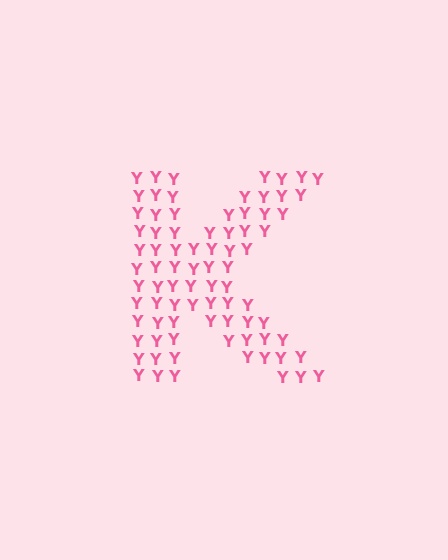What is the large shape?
The large shape is the letter K.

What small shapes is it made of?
It is made of small letter Y's.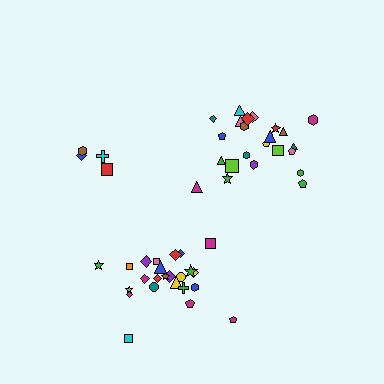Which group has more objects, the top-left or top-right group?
The top-right group.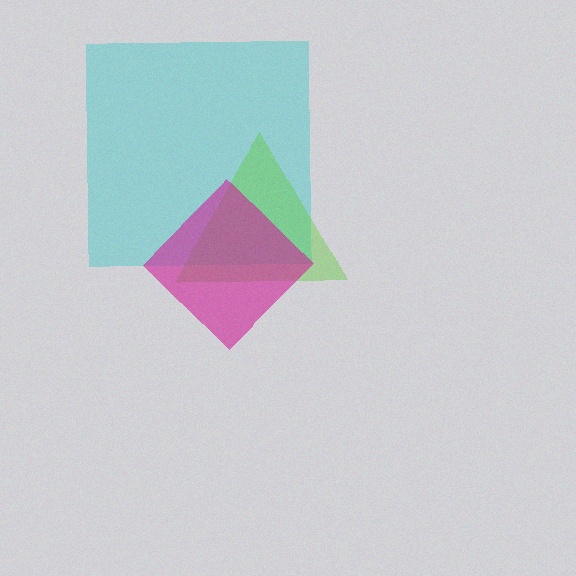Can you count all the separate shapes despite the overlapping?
Yes, there are 3 separate shapes.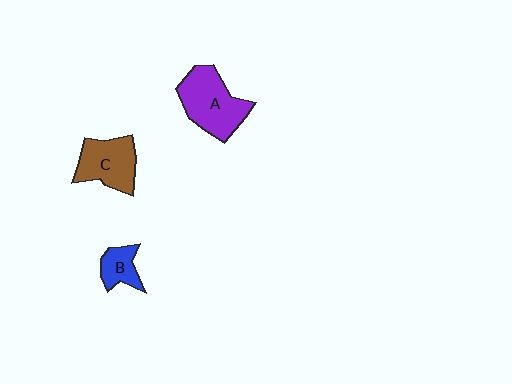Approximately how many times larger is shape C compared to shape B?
Approximately 1.9 times.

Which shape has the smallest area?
Shape B (blue).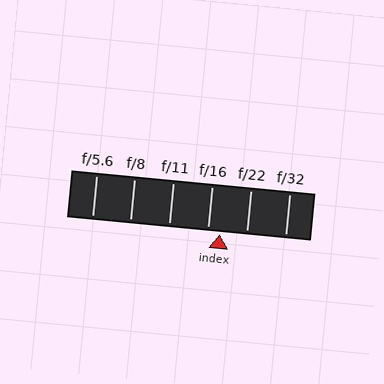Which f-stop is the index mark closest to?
The index mark is closest to f/16.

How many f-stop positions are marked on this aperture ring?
There are 6 f-stop positions marked.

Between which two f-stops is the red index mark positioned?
The index mark is between f/16 and f/22.